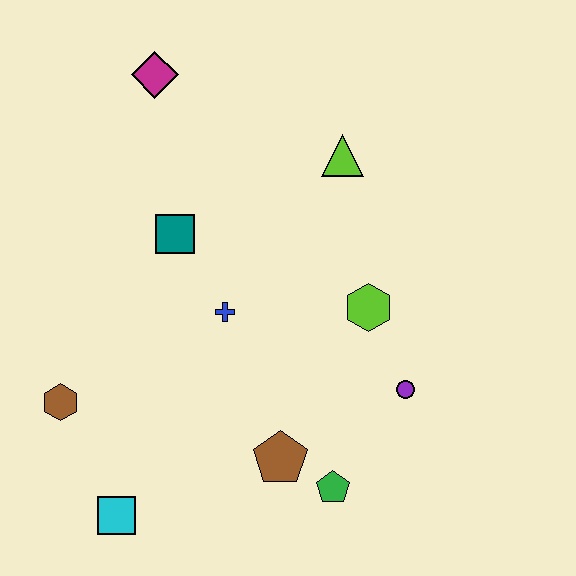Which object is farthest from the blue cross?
The magenta diamond is farthest from the blue cross.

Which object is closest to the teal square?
The blue cross is closest to the teal square.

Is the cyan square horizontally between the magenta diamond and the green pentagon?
No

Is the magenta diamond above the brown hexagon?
Yes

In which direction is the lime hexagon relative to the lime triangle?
The lime hexagon is below the lime triangle.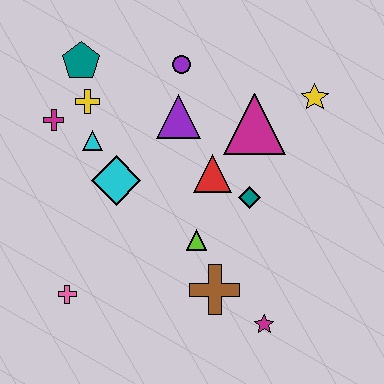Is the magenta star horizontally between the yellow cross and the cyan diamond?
No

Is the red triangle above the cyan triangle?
No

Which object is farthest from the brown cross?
The teal pentagon is farthest from the brown cross.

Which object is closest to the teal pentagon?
The yellow cross is closest to the teal pentagon.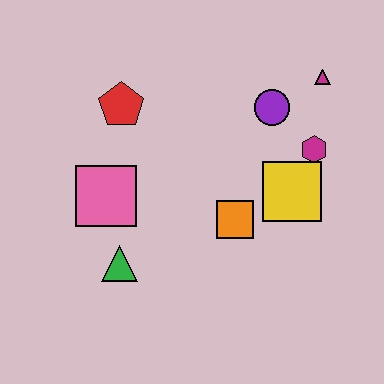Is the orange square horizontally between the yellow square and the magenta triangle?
No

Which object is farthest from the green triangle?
The magenta triangle is farthest from the green triangle.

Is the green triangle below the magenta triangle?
Yes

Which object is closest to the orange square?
The yellow square is closest to the orange square.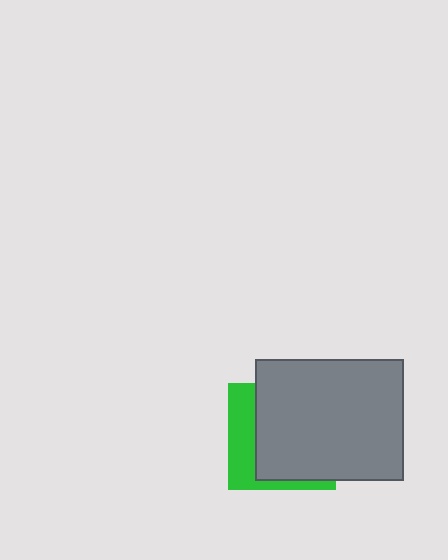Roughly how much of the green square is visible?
A small part of it is visible (roughly 32%).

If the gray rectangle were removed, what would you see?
You would see the complete green square.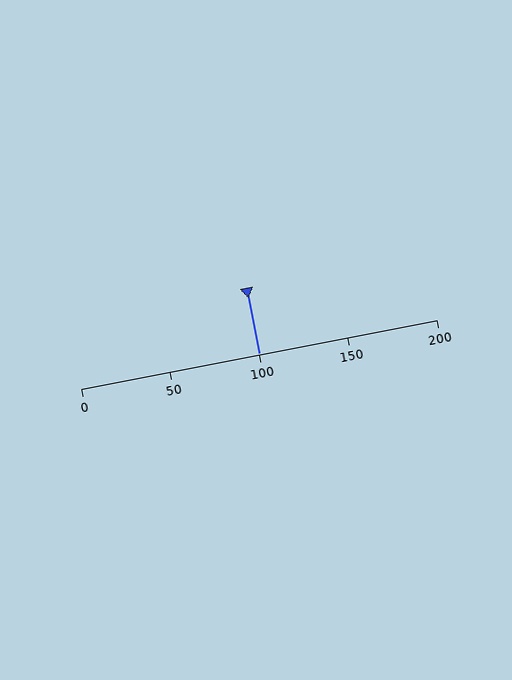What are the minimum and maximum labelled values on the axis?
The axis runs from 0 to 200.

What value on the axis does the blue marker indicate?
The marker indicates approximately 100.